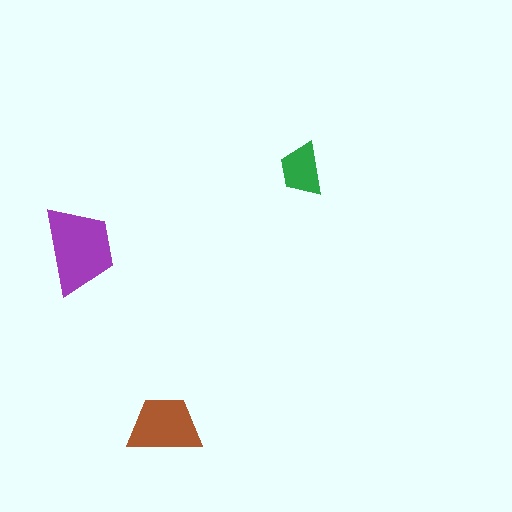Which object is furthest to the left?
The purple trapezoid is leftmost.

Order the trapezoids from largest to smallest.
the purple one, the brown one, the green one.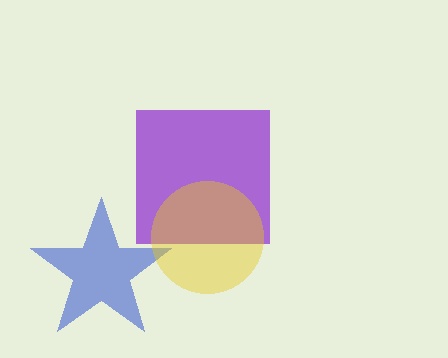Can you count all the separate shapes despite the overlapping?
Yes, there are 3 separate shapes.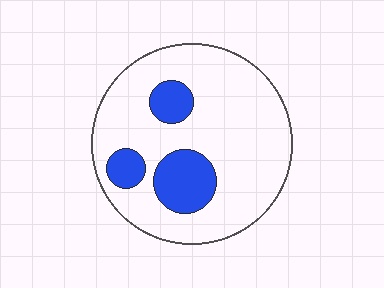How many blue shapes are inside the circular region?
3.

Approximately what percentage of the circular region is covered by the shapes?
Approximately 20%.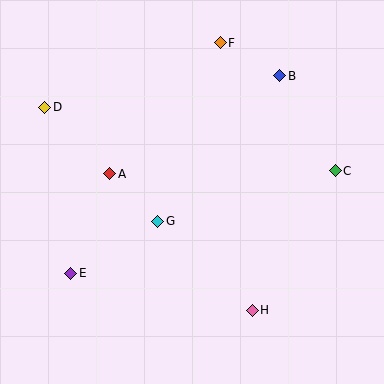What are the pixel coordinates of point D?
Point D is at (45, 107).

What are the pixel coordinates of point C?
Point C is at (335, 171).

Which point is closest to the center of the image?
Point G at (158, 221) is closest to the center.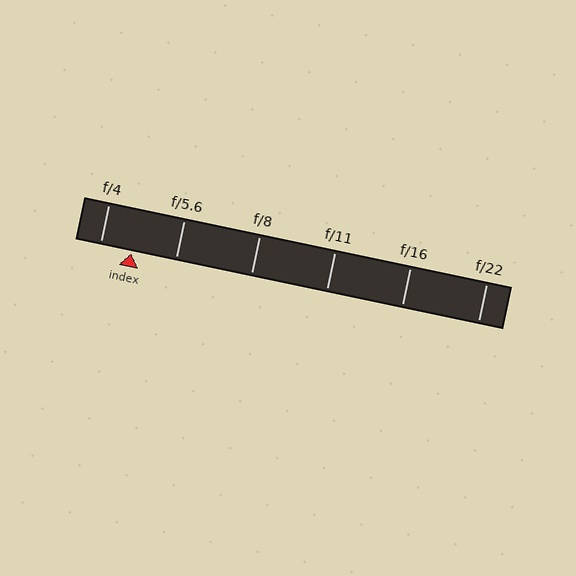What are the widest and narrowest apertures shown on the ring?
The widest aperture shown is f/4 and the narrowest is f/22.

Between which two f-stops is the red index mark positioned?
The index mark is between f/4 and f/5.6.